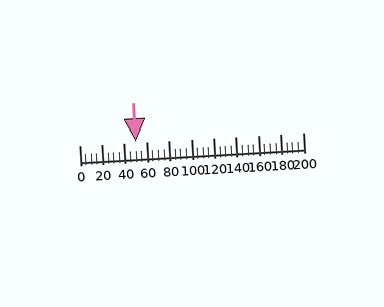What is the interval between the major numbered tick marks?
The major tick marks are spaced 20 units apart.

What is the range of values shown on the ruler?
The ruler shows values from 0 to 200.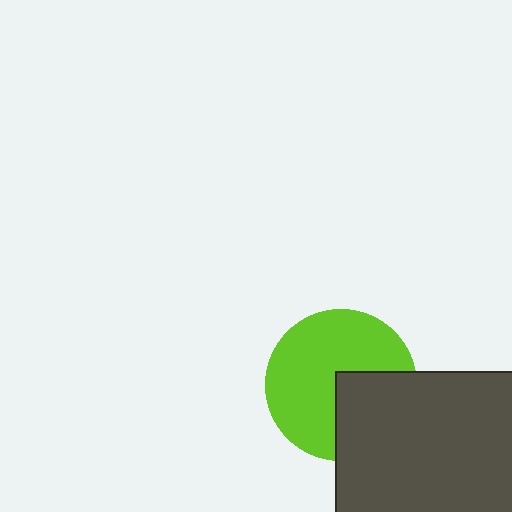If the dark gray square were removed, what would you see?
You would see the complete lime circle.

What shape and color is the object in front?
The object in front is a dark gray square.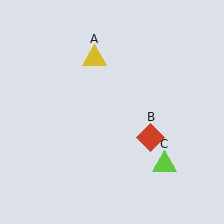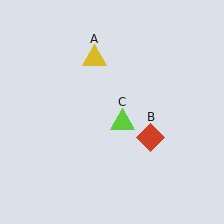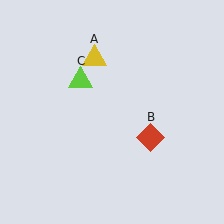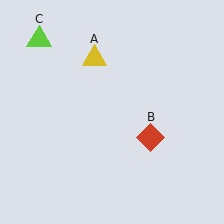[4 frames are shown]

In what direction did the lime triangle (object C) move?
The lime triangle (object C) moved up and to the left.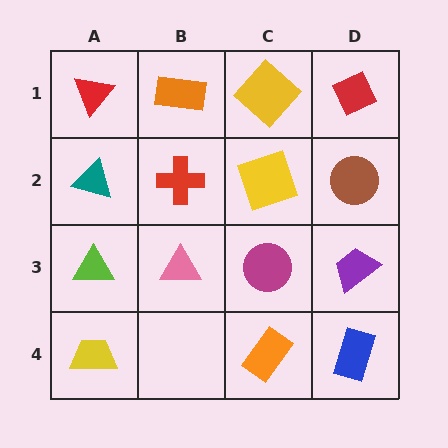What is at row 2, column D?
A brown circle.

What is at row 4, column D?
A blue rectangle.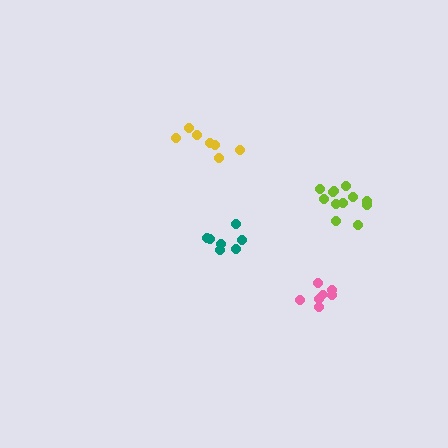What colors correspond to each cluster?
The clusters are colored: yellow, pink, teal, lime.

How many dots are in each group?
Group 1: 7 dots, Group 2: 7 dots, Group 3: 7 dots, Group 4: 12 dots (33 total).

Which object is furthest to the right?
The lime cluster is rightmost.